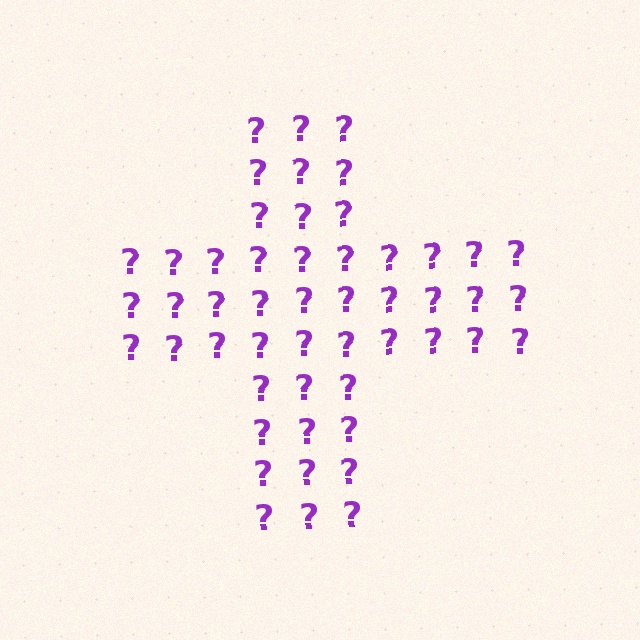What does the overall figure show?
The overall figure shows a cross.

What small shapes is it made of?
It is made of small question marks.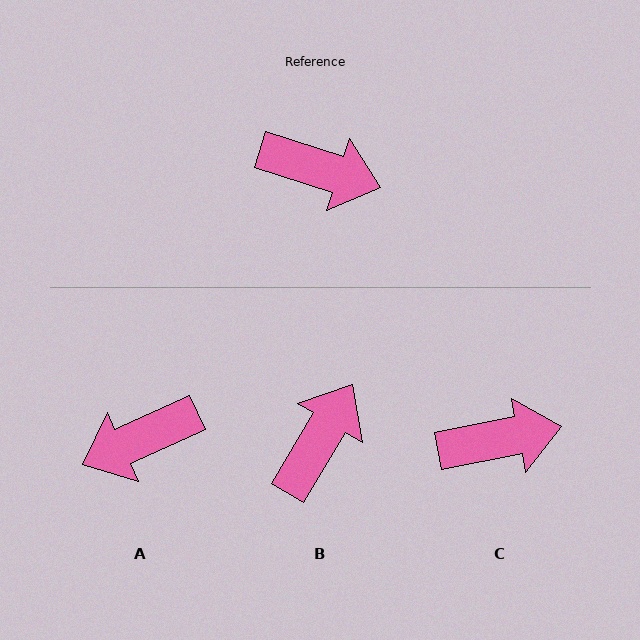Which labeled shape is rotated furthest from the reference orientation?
A, about 138 degrees away.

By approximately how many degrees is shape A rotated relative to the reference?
Approximately 138 degrees clockwise.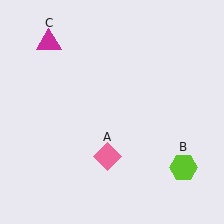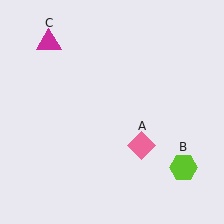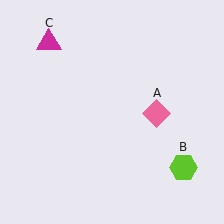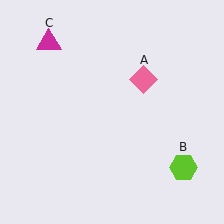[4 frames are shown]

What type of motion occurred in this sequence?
The pink diamond (object A) rotated counterclockwise around the center of the scene.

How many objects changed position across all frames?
1 object changed position: pink diamond (object A).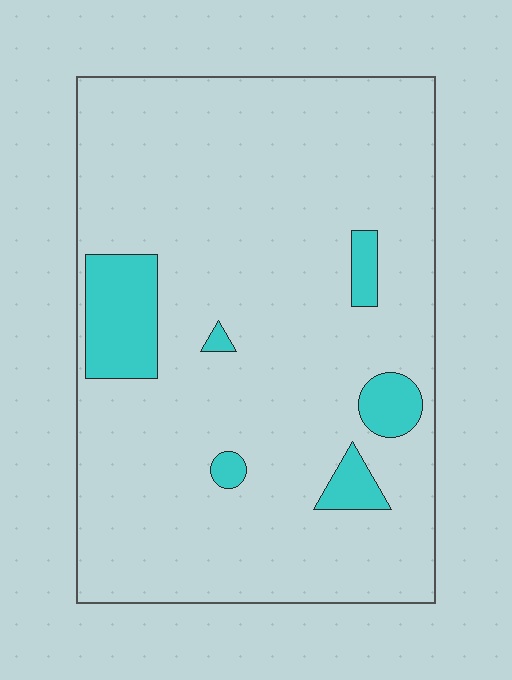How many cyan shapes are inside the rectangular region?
6.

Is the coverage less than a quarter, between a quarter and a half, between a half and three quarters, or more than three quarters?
Less than a quarter.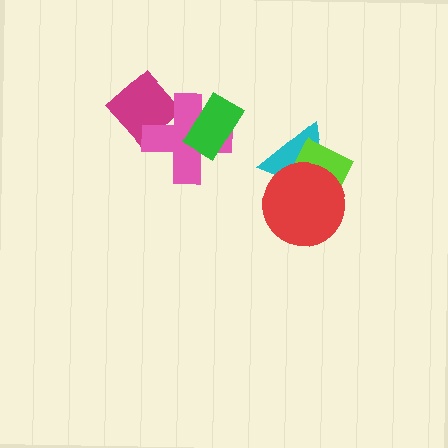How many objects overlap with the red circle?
2 objects overlap with the red circle.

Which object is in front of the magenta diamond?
The pink cross is in front of the magenta diamond.